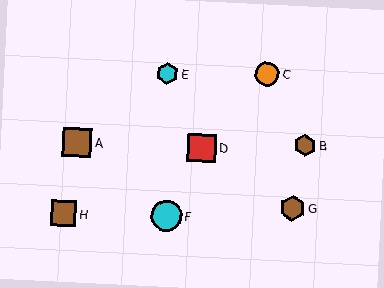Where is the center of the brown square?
The center of the brown square is at (63, 213).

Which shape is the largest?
The cyan circle (labeled F) is the largest.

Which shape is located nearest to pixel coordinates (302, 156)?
The brown hexagon (labeled B) at (305, 145) is nearest to that location.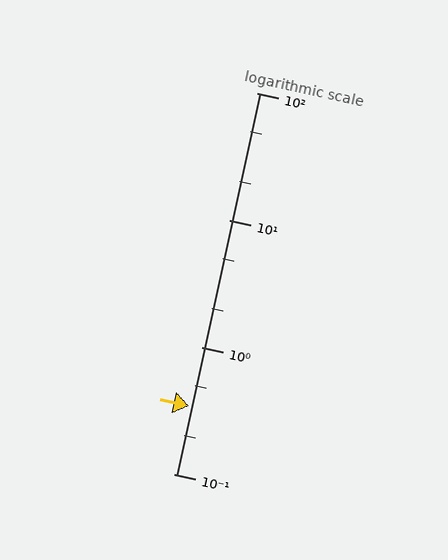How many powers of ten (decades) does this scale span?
The scale spans 3 decades, from 0.1 to 100.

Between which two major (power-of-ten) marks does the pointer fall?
The pointer is between 0.1 and 1.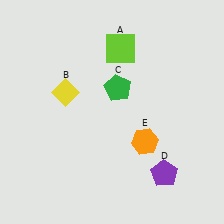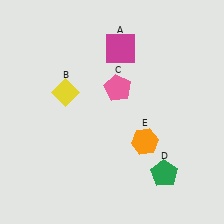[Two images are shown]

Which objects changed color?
A changed from lime to magenta. C changed from green to pink. D changed from purple to green.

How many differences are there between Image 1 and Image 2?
There are 3 differences between the two images.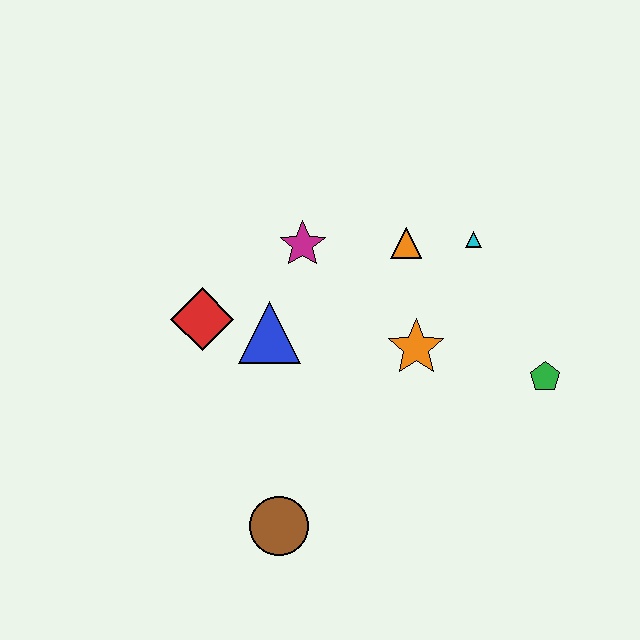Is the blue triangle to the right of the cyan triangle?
No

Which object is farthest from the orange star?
The brown circle is farthest from the orange star.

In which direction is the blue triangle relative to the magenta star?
The blue triangle is below the magenta star.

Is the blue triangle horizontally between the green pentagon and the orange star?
No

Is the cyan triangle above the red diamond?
Yes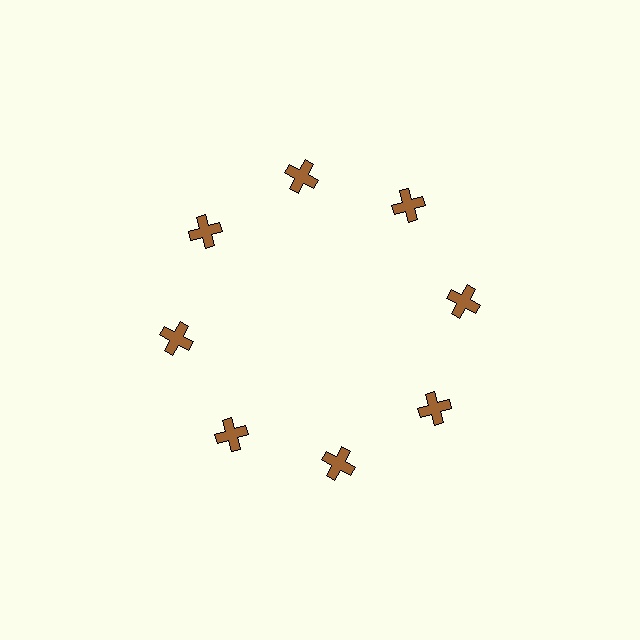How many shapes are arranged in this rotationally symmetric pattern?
There are 8 shapes, arranged in 8 groups of 1.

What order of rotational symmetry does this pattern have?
This pattern has 8-fold rotational symmetry.